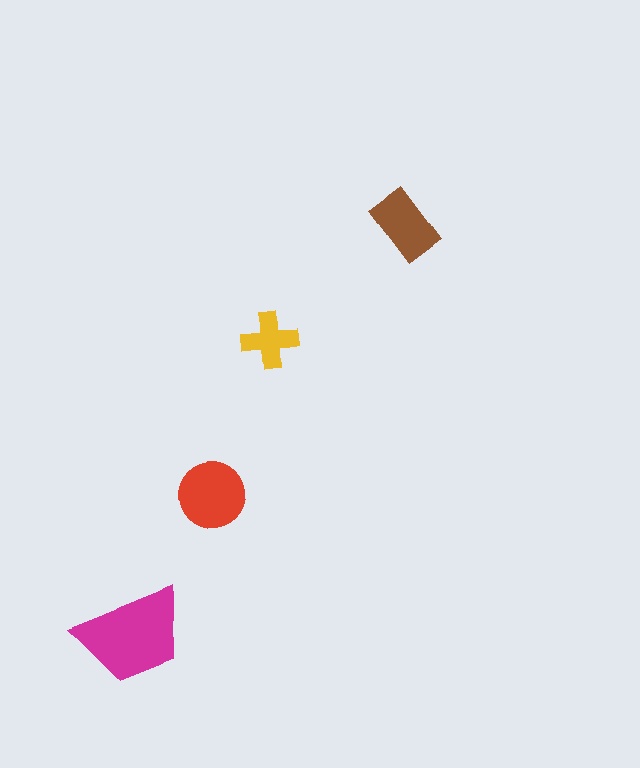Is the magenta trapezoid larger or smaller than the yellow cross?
Larger.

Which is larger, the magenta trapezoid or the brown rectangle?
The magenta trapezoid.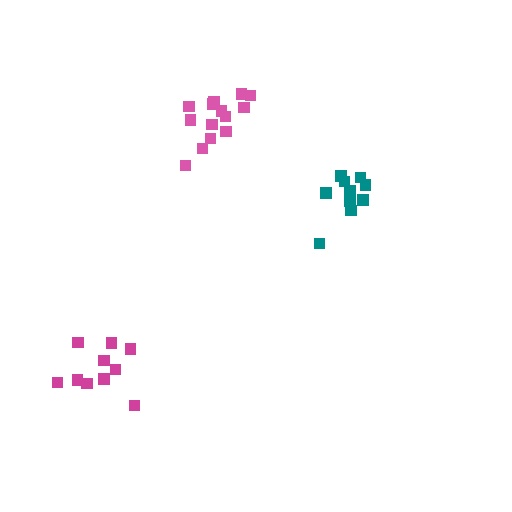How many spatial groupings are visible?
There are 3 spatial groupings.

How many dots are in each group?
Group 1: 11 dots, Group 2: 10 dots, Group 3: 14 dots (35 total).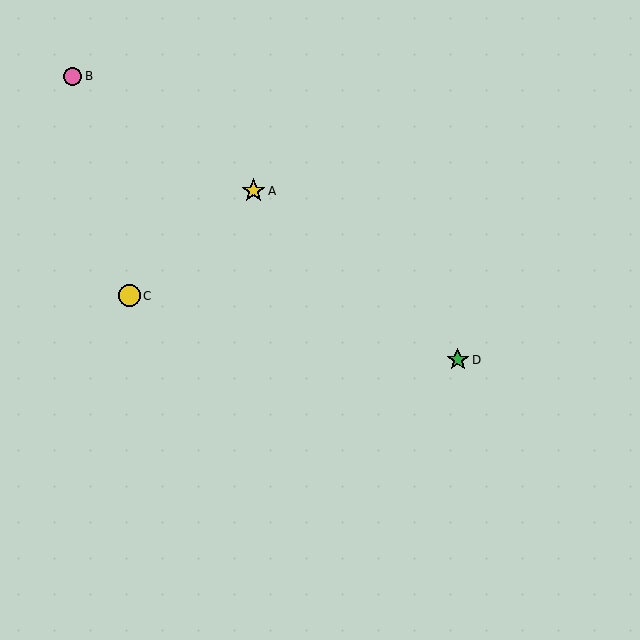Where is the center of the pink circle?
The center of the pink circle is at (73, 76).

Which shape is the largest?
The yellow star (labeled A) is the largest.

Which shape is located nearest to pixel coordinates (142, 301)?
The yellow circle (labeled C) at (129, 296) is nearest to that location.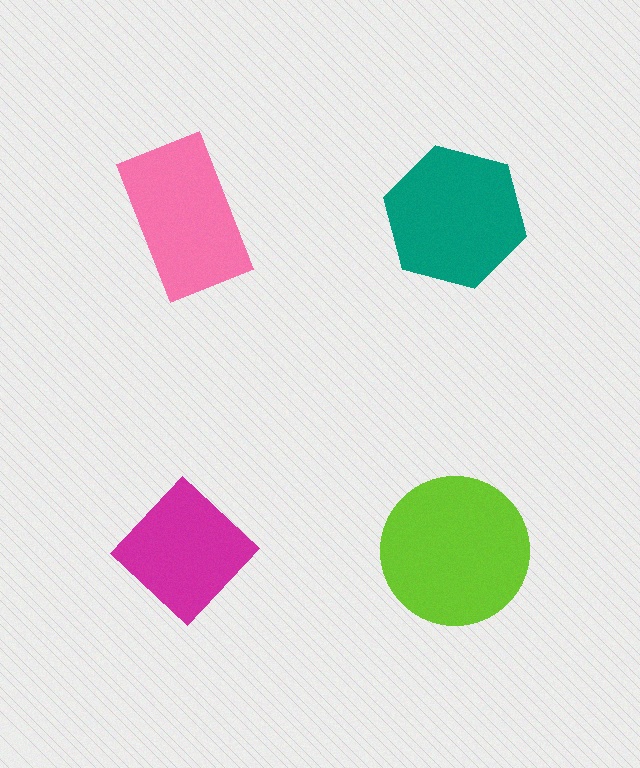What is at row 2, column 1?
A magenta diamond.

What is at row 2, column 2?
A lime circle.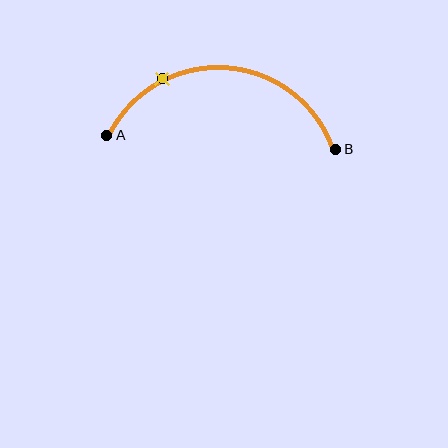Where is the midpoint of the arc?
The arc midpoint is the point on the curve farthest from the straight line joining A and B. It sits above that line.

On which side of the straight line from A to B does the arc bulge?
The arc bulges above the straight line connecting A and B.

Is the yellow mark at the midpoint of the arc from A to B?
No. The yellow mark lies on the arc but is closer to endpoint A. The arc midpoint would be at the point on the curve equidistant along the arc from both A and B.